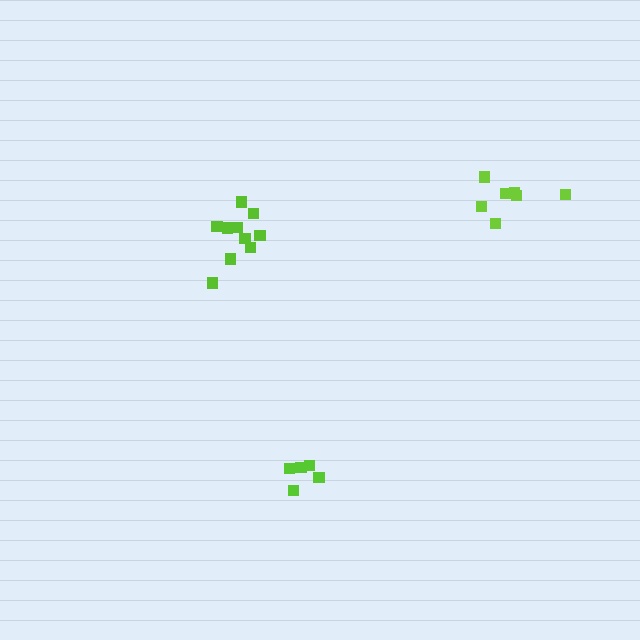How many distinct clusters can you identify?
There are 3 distinct clusters.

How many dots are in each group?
Group 1: 5 dots, Group 2: 7 dots, Group 3: 10 dots (22 total).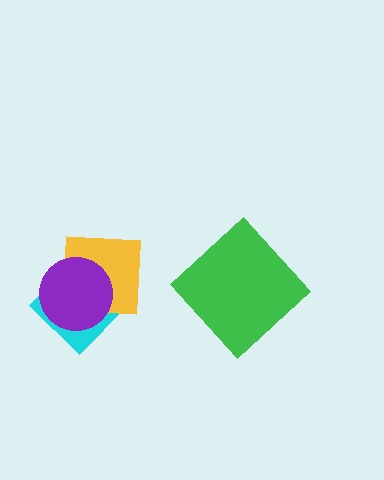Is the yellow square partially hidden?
Yes, it is partially covered by another shape.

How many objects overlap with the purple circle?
2 objects overlap with the purple circle.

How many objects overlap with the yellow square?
2 objects overlap with the yellow square.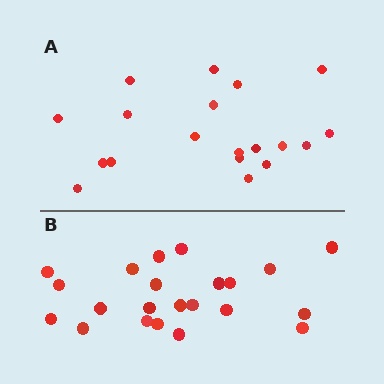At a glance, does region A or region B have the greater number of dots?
Region B (the bottom region) has more dots.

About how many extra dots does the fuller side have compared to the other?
Region B has just a few more — roughly 2 or 3 more dots than region A.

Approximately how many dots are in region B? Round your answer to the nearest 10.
About 20 dots. (The exact count is 22, which rounds to 20.)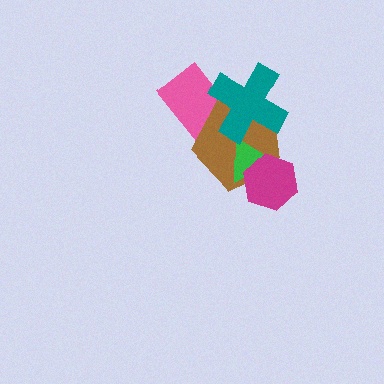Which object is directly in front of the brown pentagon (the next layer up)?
The green triangle is directly in front of the brown pentagon.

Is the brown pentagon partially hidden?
Yes, it is partially covered by another shape.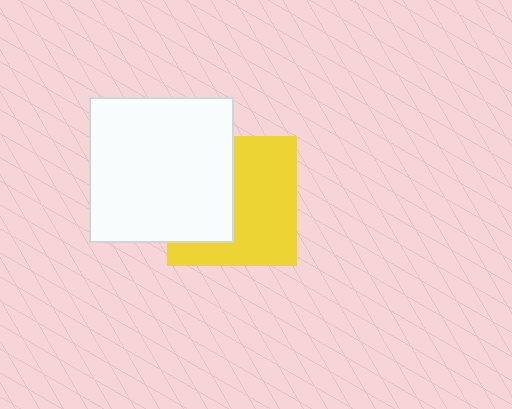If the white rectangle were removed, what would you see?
You would see the complete yellow square.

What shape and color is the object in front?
The object in front is a white rectangle.